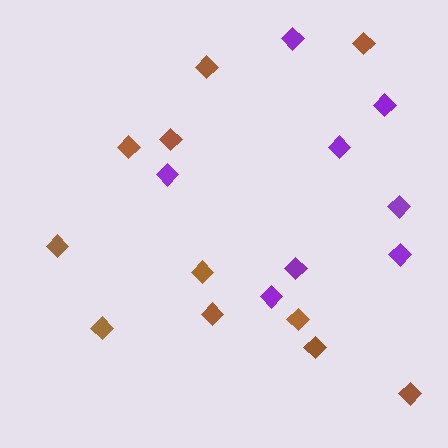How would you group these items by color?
There are 2 groups: one group of brown diamonds (11) and one group of purple diamonds (8).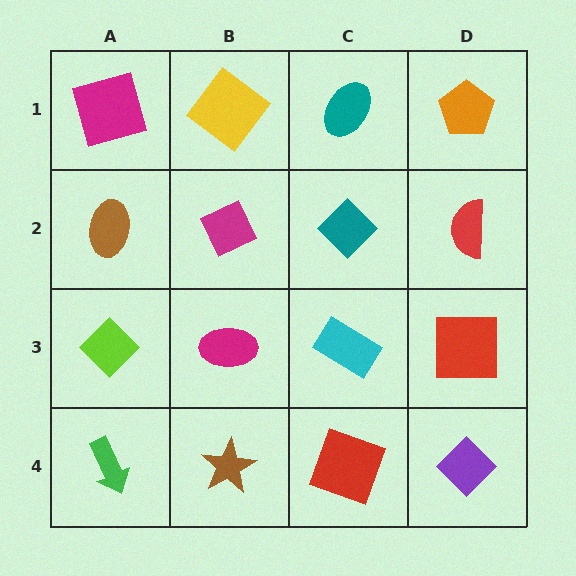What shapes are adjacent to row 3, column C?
A teal diamond (row 2, column C), a red square (row 4, column C), a magenta ellipse (row 3, column B), a red square (row 3, column D).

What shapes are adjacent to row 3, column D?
A red semicircle (row 2, column D), a purple diamond (row 4, column D), a cyan rectangle (row 3, column C).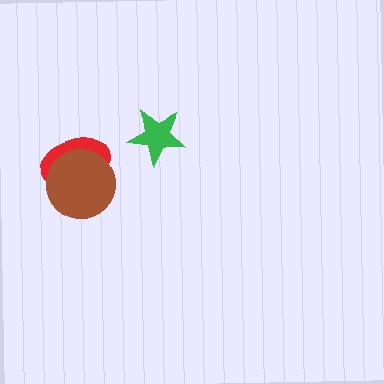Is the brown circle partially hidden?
No, no other shape covers it.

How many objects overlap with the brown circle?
1 object overlaps with the brown circle.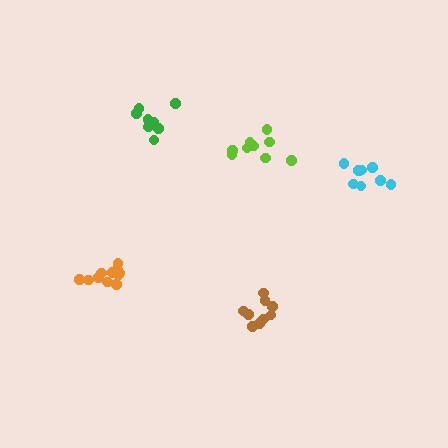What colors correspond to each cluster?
The clusters are colored: lime, orange, cyan, brown, green.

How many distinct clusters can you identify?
There are 5 distinct clusters.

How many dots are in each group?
Group 1: 10 dots, Group 2: 12 dots, Group 3: 9 dots, Group 4: 9 dots, Group 5: 9 dots (49 total).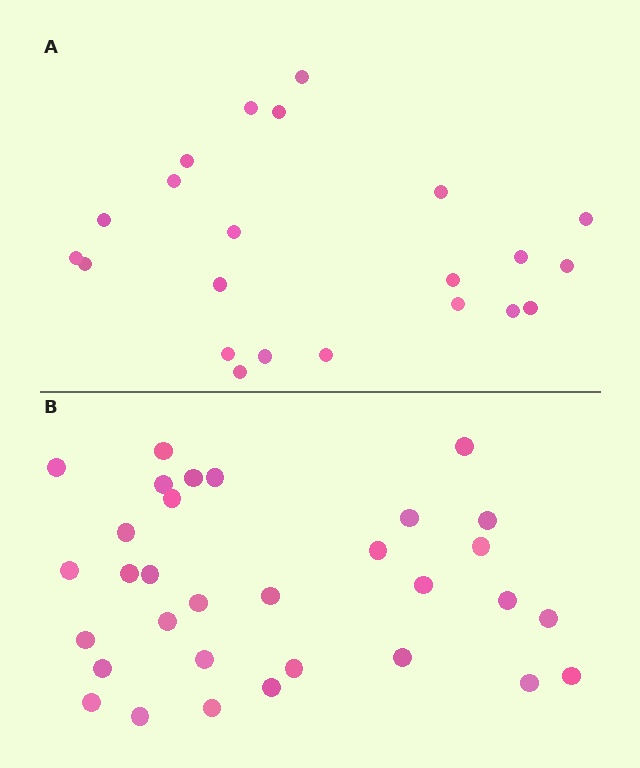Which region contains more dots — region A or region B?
Region B (the bottom region) has more dots.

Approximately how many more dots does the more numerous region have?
Region B has roughly 10 or so more dots than region A.